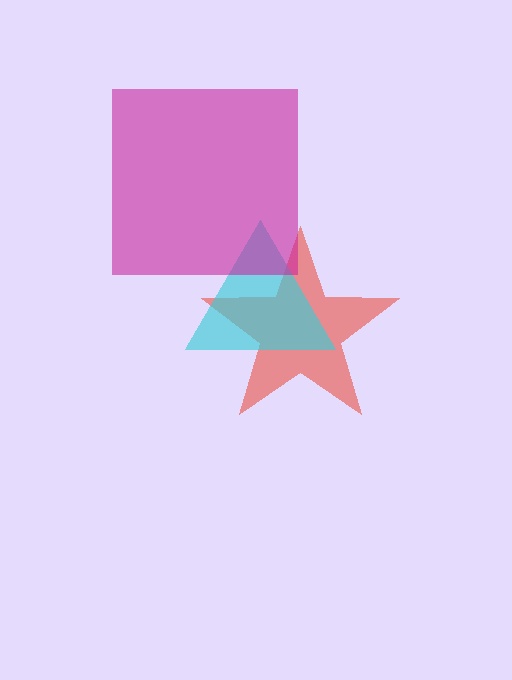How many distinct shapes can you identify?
There are 3 distinct shapes: a red star, a cyan triangle, a magenta square.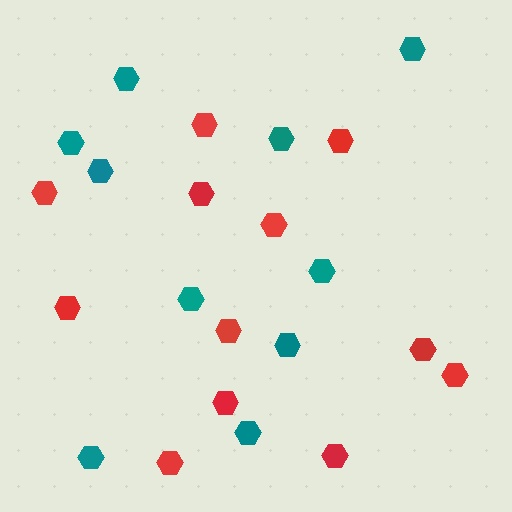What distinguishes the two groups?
There are 2 groups: one group of red hexagons (12) and one group of teal hexagons (10).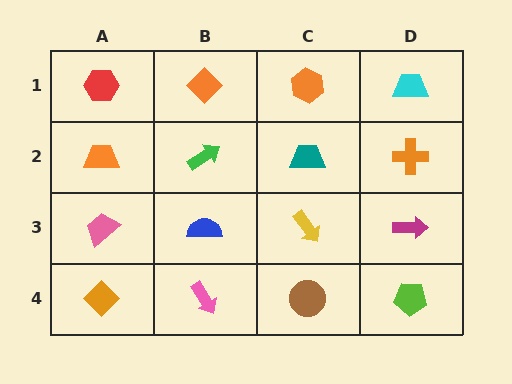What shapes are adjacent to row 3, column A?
An orange trapezoid (row 2, column A), an orange diamond (row 4, column A), a blue semicircle (row 3, column B).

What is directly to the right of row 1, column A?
An orange diamond.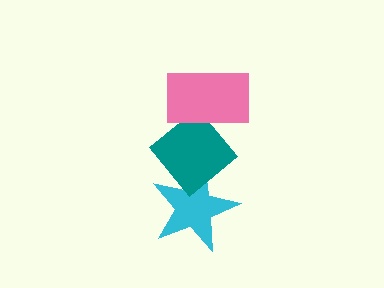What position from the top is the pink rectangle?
The pink rectangle is 1st from the top.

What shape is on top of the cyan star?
The teal diamond is on top of the cyan star.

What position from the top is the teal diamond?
The teal diamond is 2nd from the top.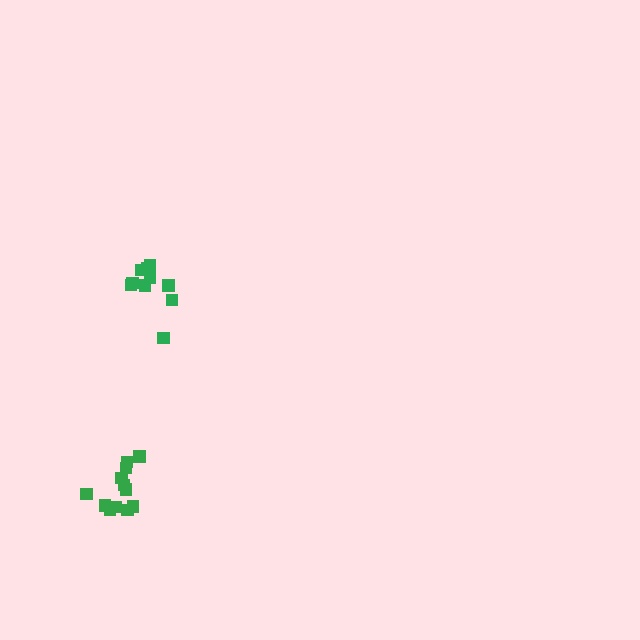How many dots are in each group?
Group 1: 12 dots, Group 2: 10 dots (22 total).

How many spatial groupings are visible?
There are 2 spatial groupings.